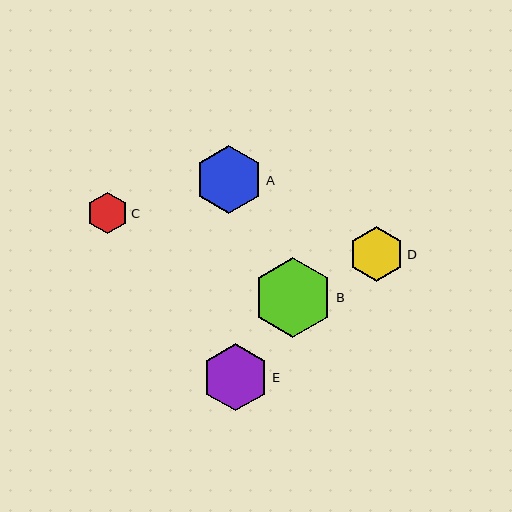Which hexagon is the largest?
Hexagon B is the largest with a size of approximately 80 pixels.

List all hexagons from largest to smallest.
From largest to smallest: B, A, E, D, C.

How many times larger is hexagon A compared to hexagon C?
Hexagon A is approximately 1.7 times the size of hexagon C.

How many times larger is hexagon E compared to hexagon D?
Hexagon E is approximately 1.2 times the size of hexagon D.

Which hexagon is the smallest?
Hexagon C is the smallest with a size of approximately 41 pixels.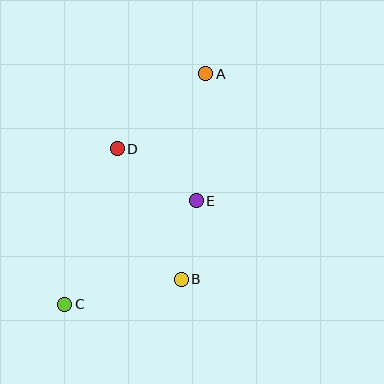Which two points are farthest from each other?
Points A and C are farthest from each other.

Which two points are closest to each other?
Points B and E are closest to each other.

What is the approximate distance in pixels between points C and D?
The distance between C and D is approximately 164 pixels.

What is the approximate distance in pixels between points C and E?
The distance between C and E is approximately 168 pixels.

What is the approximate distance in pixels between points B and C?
The distance between B and C is approximately 119 pixels.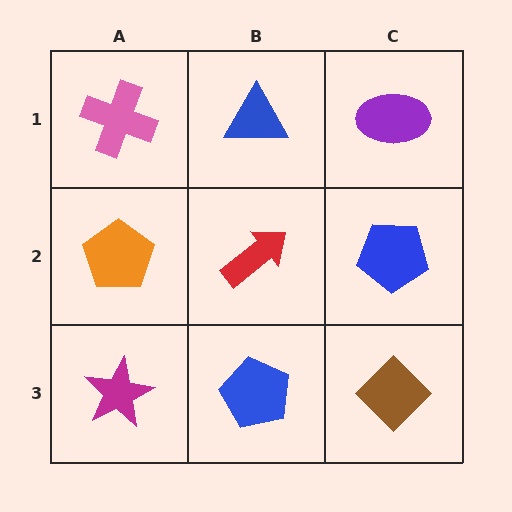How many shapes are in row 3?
3 shapes.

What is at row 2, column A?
An orange pentagon.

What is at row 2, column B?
A red arrow.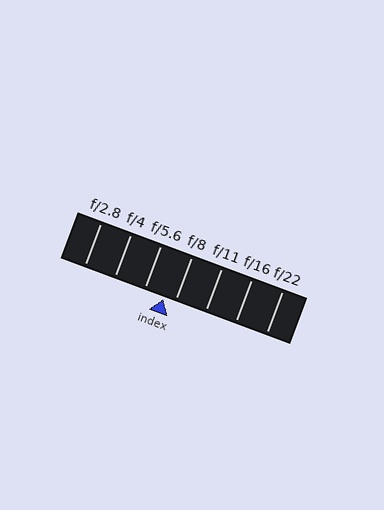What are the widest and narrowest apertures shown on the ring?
The widest aperture shown is f/2.8 and the narrowest is f/22.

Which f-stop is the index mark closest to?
The index mark is closest to f/8.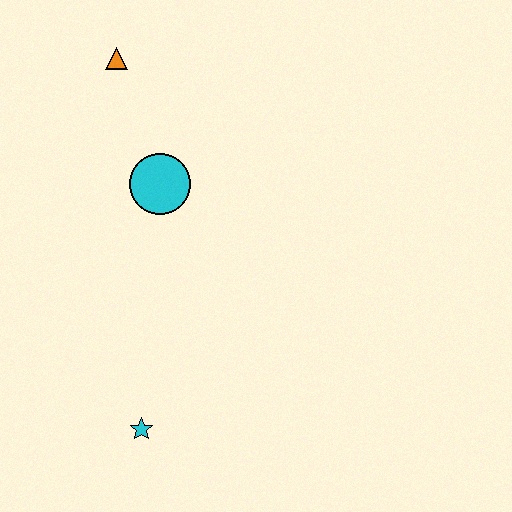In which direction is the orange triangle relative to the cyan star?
The orange triangle is above the cyan star.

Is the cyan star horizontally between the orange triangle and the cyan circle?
Yes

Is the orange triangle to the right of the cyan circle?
No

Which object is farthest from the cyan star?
The orange triangle is farthest from the cyan star.